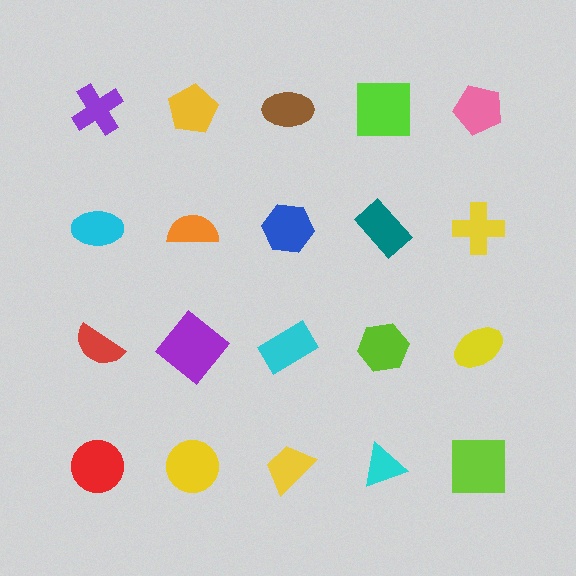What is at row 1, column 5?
A pink pentagon.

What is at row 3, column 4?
A lime hexagon.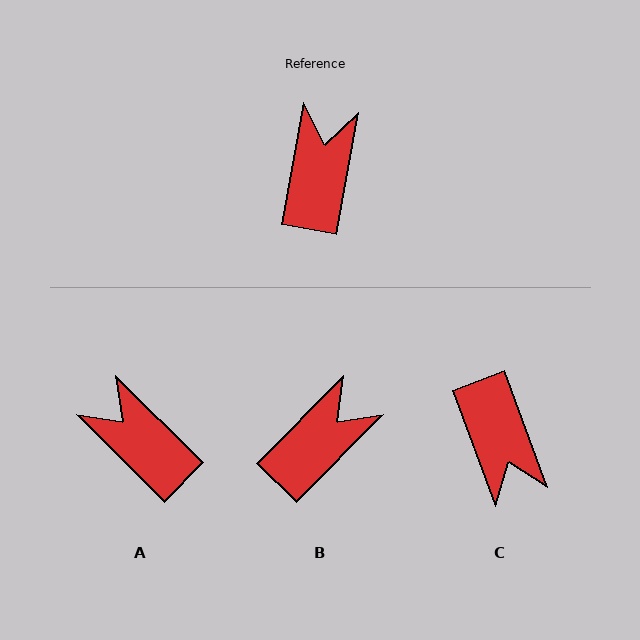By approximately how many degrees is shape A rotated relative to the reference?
Approximately 55 degrees counter-clockwise.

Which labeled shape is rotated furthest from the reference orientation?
C, about 149 degrees away.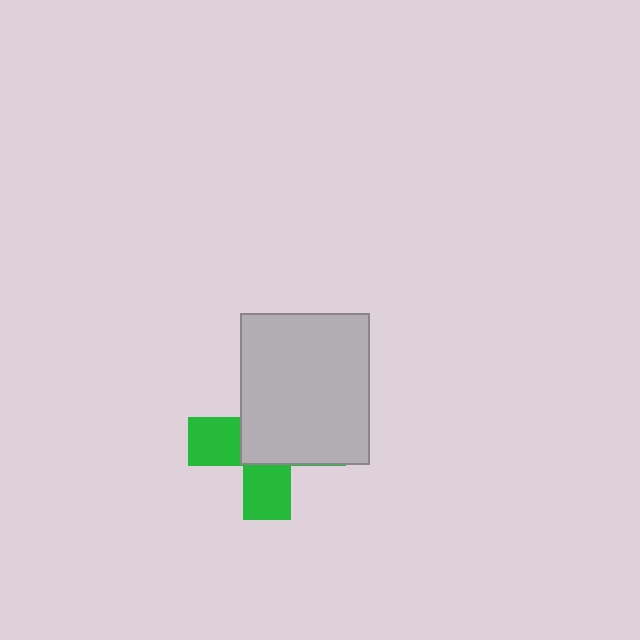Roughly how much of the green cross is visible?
A small part of it is visible (roughly 40%).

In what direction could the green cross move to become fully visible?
The green cross could move toward the lower-left. That would shift it out from behind the light gray rectangle entirely.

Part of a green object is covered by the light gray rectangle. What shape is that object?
It is a cross.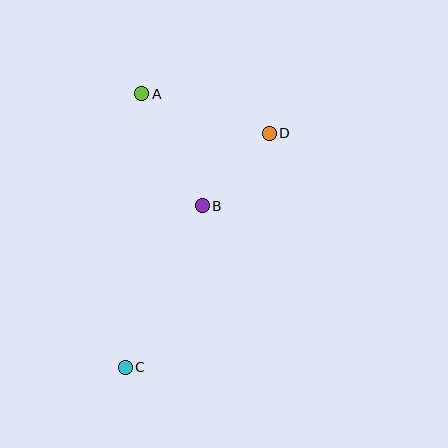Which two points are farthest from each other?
Points C and D are farthest from each other.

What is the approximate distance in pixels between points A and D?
The distance between A and D is approximately 134 pixels.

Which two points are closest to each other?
Points B and D are closest to each other.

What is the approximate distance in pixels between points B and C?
The distance between B and C is approximately 179 pixels.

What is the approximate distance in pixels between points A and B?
The distance between A and B is approximately 127 pixels.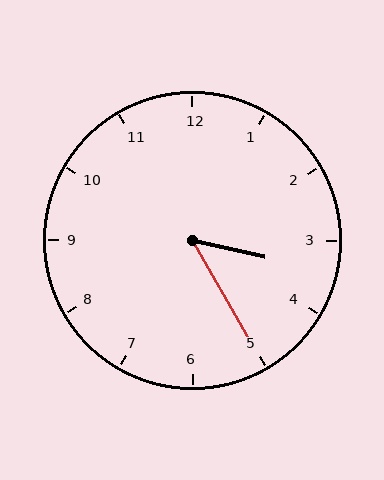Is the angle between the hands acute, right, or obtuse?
It is acute.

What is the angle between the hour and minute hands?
Approximately 48 degrees.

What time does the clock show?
3:25.